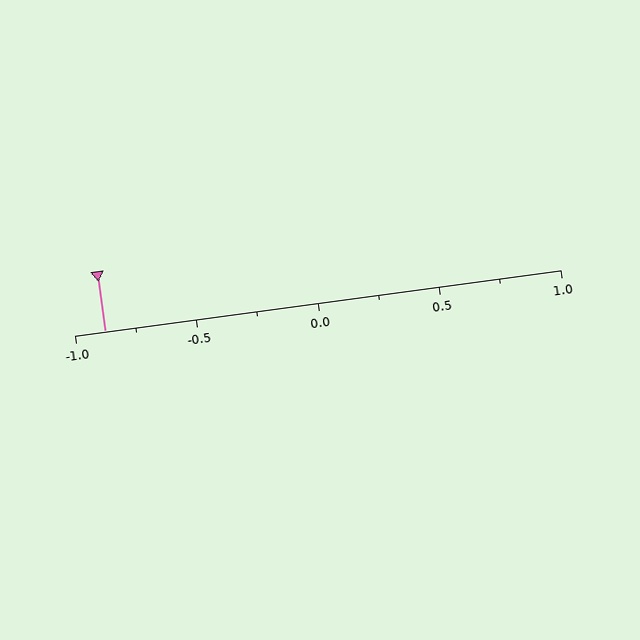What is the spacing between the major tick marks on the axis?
The major ticks are spaced 0.5 apart.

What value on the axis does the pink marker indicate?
The marker indicates approximately -0.88.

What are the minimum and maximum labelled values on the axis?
The axis runs from -1.0 to 1.0.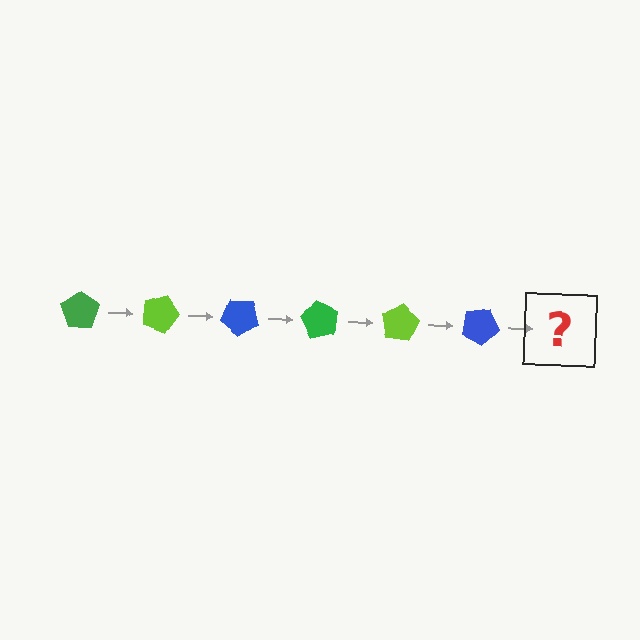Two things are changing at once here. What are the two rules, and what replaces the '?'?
The two rules are that it rotates 20 degrees each step and the color cycles through green, lime, and blue. The '?' should be a green pentagon, rotated 120 degrees from the start.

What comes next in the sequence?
The next element should be a green pentagon, rotated 120 degrees from the start.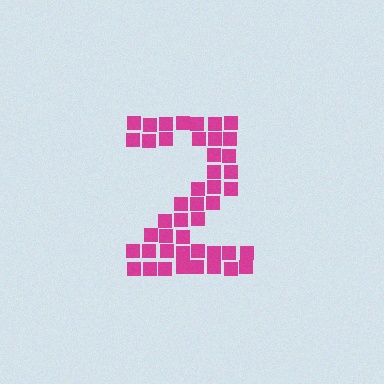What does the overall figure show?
The overall figure shows the digit 2.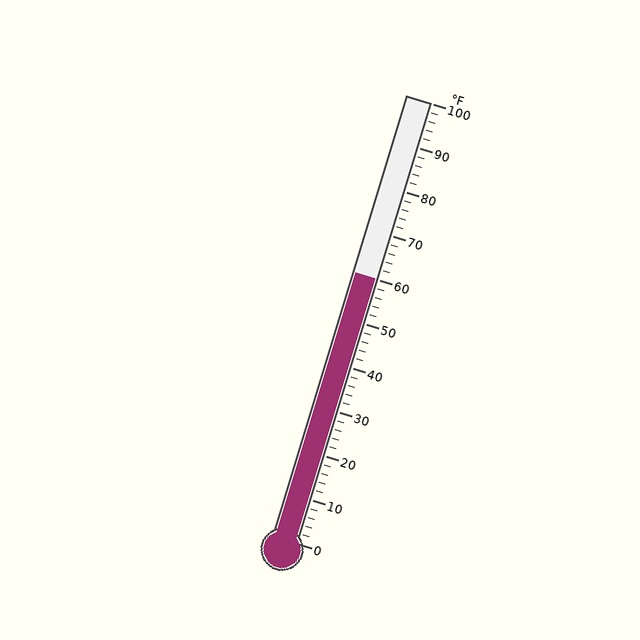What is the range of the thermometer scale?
The thermometer scale ranges from 0°F to 100°F.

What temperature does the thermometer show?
The thermometer shows approximately 60°F.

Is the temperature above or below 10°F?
The temperature is above 10°F.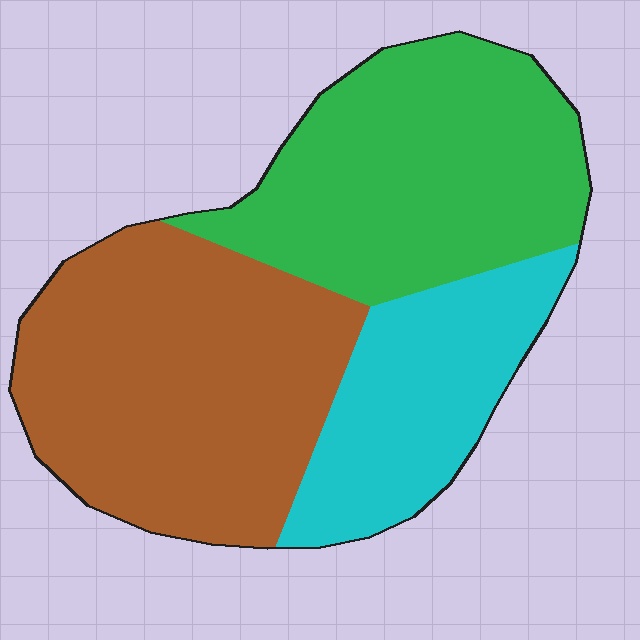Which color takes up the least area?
Cyan, at roughly 20%.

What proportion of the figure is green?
Green takes up about three eighths (3/8) of the figure.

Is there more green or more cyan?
Green.